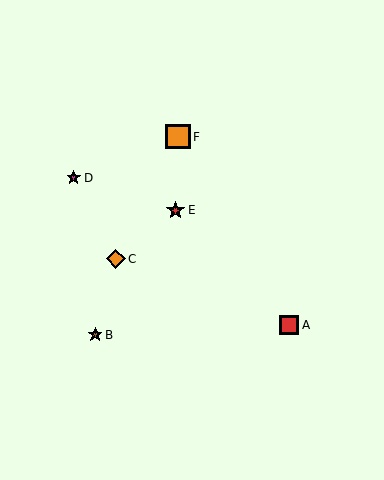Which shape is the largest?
The orange square (labeled F) is the largest.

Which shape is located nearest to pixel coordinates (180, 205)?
The red star (labeled E) at (176, 210) is nearest to that location.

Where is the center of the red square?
The center of the red square is at (289, 325).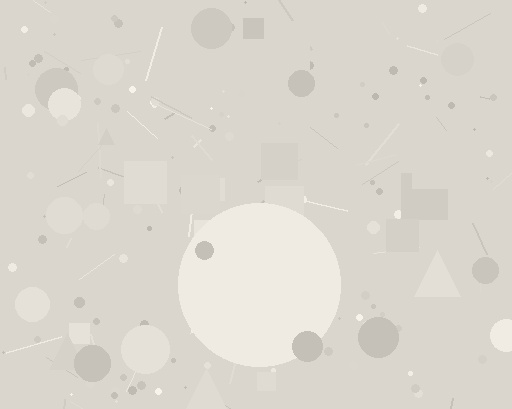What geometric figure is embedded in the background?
A circle is embedded in the background.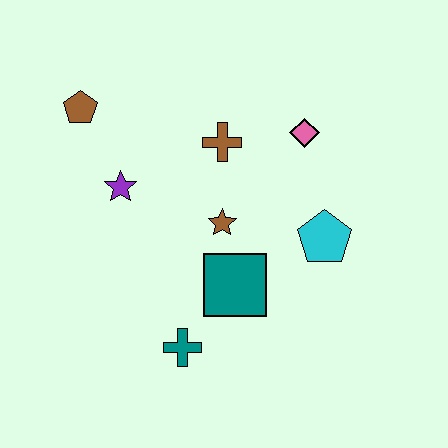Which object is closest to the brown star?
The teal square is closest to the brown star.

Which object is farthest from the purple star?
The cyan pentagon is farthest from the purple star.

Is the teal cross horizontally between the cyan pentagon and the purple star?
Yes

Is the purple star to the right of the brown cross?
No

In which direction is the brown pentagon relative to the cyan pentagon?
The brown pentagon is to the left of the cyan pentagon.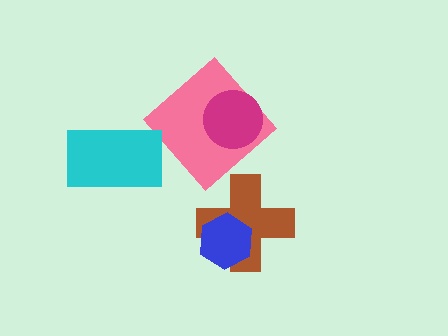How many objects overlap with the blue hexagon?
1 object overlaps with the blue hexagon.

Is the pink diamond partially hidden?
Yes, it is partially covered by another shape.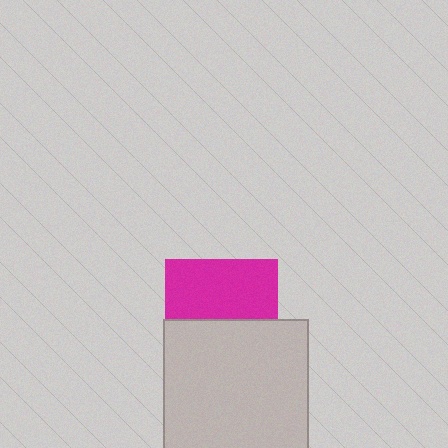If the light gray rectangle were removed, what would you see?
You would see the complete magenta square.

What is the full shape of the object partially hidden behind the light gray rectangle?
The partially hidden object is a magenta square.